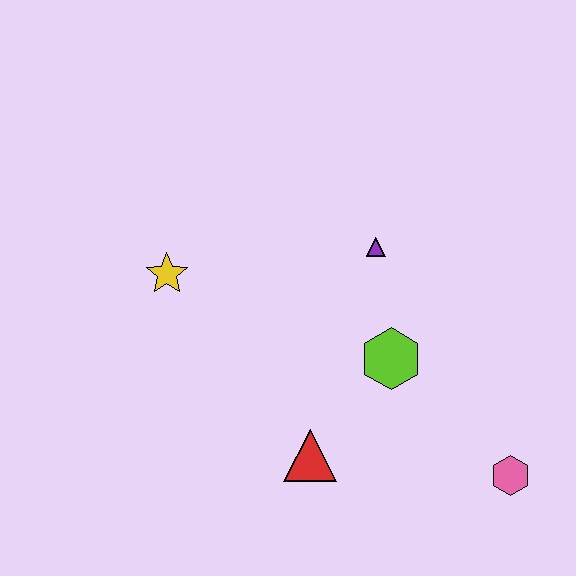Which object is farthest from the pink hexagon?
The yellow star is farthest from the pink hexagon.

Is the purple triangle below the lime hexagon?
No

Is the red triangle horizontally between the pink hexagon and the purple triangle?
No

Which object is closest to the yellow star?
The purple triangle is closest to the yellow star.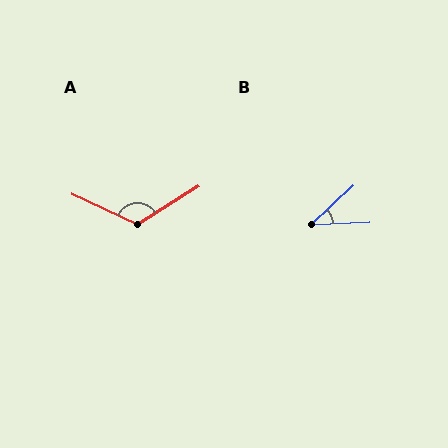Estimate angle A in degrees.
Approximately 123 degrees.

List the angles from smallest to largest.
B (41°), A (123°).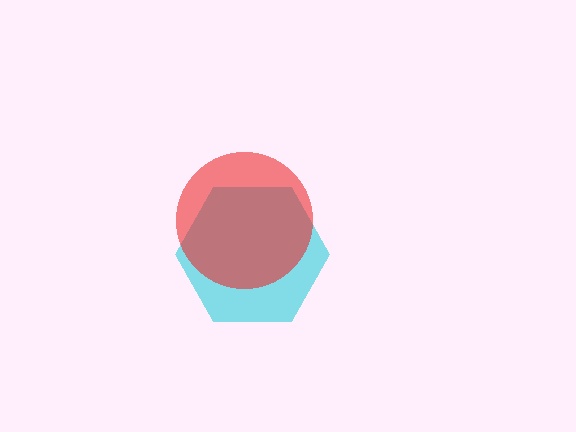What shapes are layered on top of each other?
The layered shapes are: a cyan hexagon, a red circle.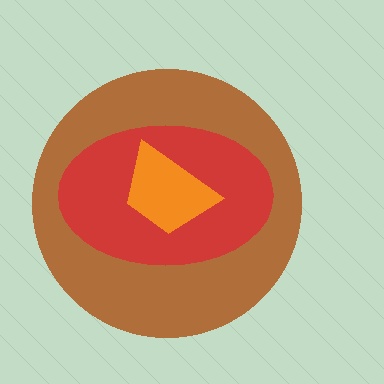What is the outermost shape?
The brown circle.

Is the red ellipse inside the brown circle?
Yes.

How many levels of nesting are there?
3.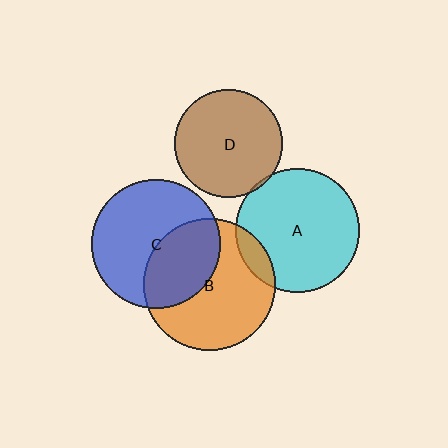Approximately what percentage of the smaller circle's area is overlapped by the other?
Approximately 10%.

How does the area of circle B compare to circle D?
Approximately 1.5 times.